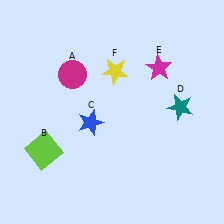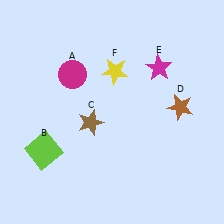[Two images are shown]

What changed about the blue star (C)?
In Image 1, C is blue. In Image 2, it changed to brown.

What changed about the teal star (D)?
In Image 1, D is teal. In Image 2, it changed to brown.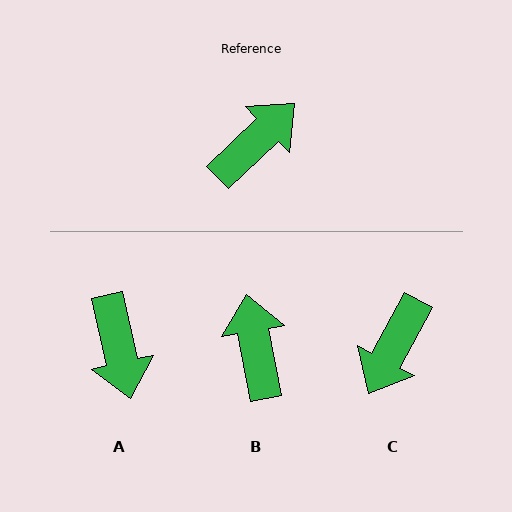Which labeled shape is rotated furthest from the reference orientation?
C, about 162 degrees away.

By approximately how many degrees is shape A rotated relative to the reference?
Approximately 121 degrees clockwise.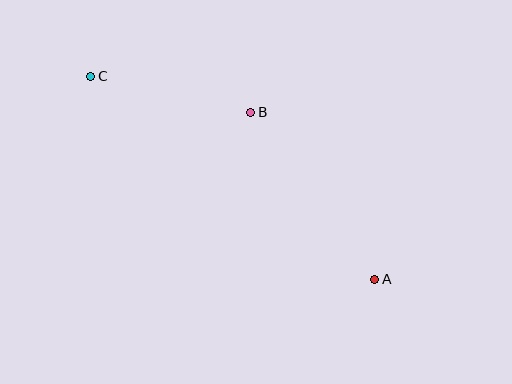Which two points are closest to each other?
Points B and C are closest to each other.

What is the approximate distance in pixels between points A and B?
The distance between A and B is approximately 208 pixels.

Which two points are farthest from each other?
Points A and C are farthest from each other.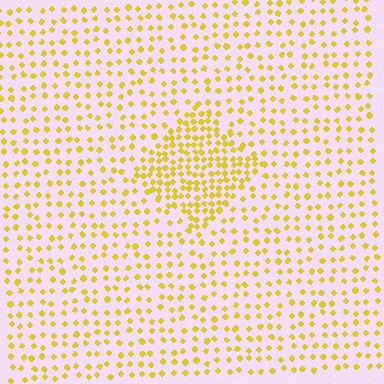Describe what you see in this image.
The image contains small yellow elements arranged at two different densities. A diamond-shaped region is visible where the elements are more densely packed than the surrounding area.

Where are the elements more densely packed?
The elements are more densely packed inside the diamond boundary.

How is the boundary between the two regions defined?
The boundary is defined by a change in element density (approximately 2.1x ratio). All elements are the same color, size, and shape.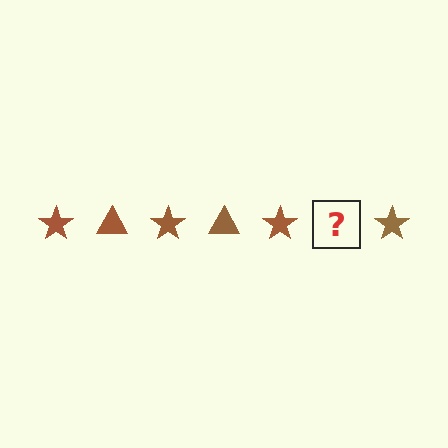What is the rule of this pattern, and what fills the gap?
The rule is that the pattern cycles through star, triangle shapes in brown. The gap should be filled with a brown triangle.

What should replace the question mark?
The question mark should be replaced with a brown triangle.